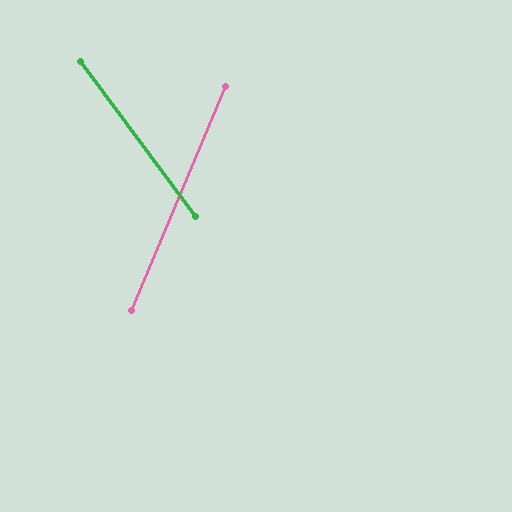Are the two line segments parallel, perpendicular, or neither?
Neither parallel nor perpendicular — they differ by about 60°.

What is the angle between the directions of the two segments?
Approximately 60 degrees.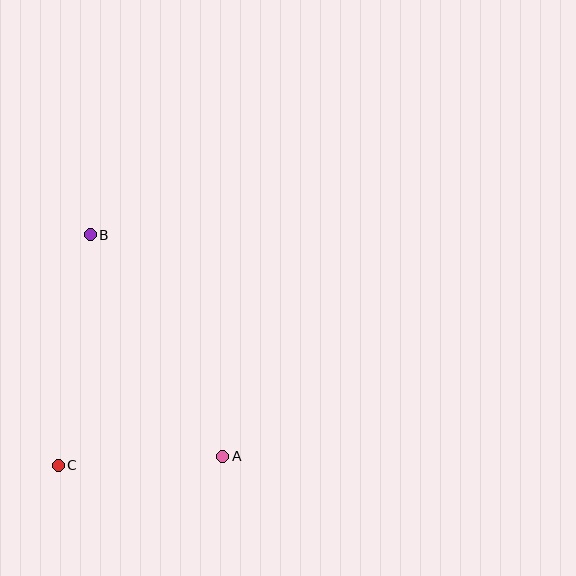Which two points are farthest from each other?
Points A and B are farthest from each other.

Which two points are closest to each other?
Points A and C are closest to each other.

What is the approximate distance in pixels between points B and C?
The distance between B and C is approximately 233 pixels.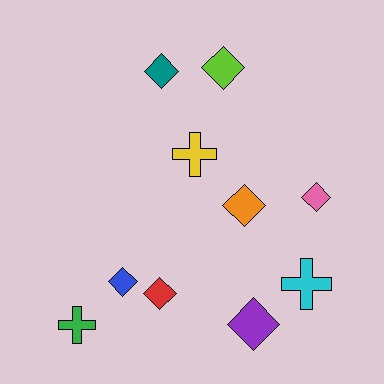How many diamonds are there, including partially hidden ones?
There are 7 diamonds.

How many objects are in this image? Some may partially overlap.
There are 10 objects.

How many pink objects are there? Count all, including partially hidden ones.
There is 1 pink object.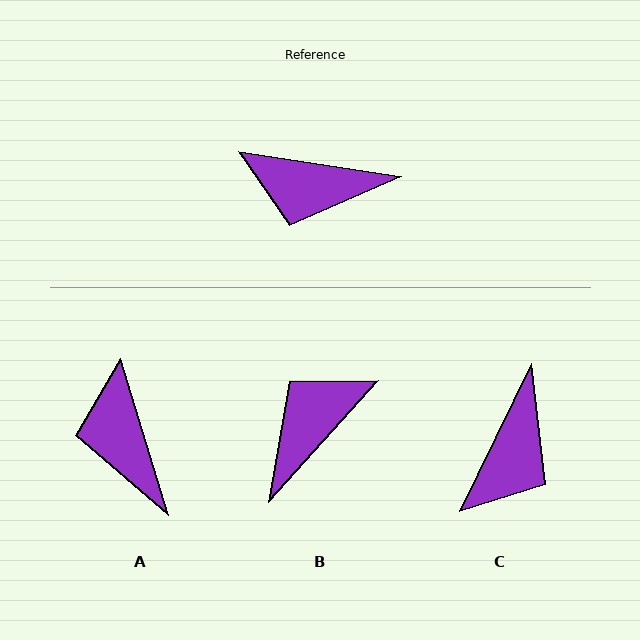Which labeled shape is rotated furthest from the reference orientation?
B, about 123 degrees away.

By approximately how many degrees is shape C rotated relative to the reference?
Approximately 73 degrees counter-clockwise.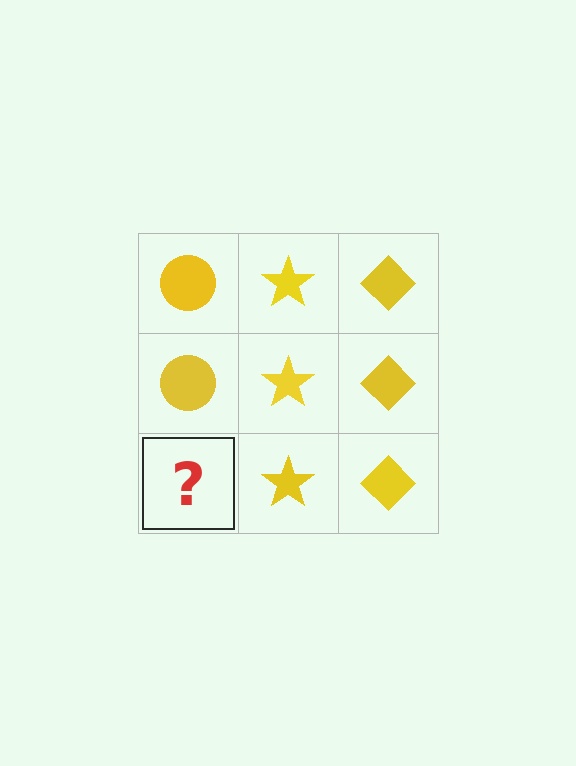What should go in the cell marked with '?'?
The missing cell should contain a yellow circle.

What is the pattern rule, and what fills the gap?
The rule is that each column has a consistent shape. The gap should be filled with a yellow circle.